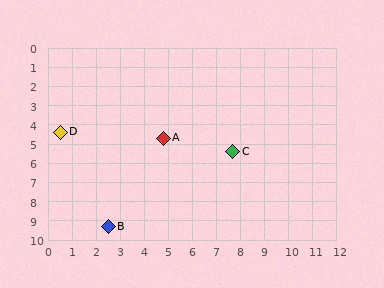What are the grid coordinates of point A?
Point A is at approximately (4.8, 4.7).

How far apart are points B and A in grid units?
Points B and A are about 5.1 grid units apart.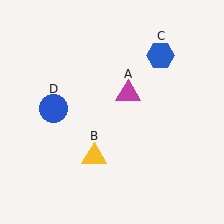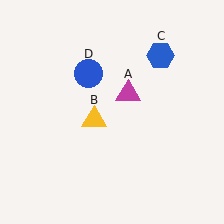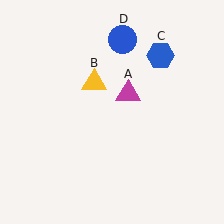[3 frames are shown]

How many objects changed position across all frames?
2 objects changed position: yellow triangle (object B), blue circle (object D).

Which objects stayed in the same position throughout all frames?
Magenta triangle (object A) and blue hexagon (object C) remained stationary.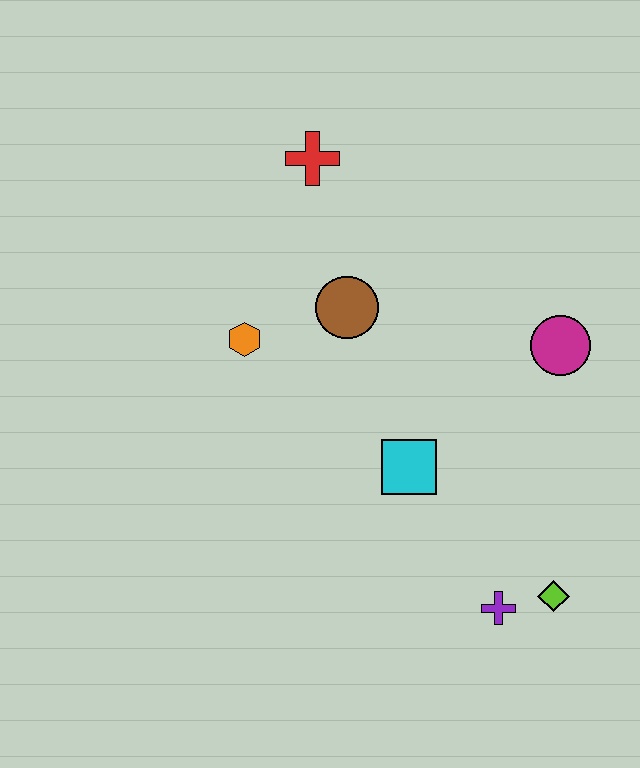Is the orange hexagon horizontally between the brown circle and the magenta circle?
No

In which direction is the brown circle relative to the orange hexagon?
The brown circle is to the right of the orange hexagon.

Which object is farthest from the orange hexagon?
The lime diamond is farthest from the orange hexagon.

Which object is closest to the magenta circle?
The cyan square is closest to the magenta circle.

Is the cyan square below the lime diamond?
No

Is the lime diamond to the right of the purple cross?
Yes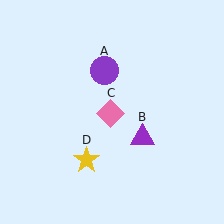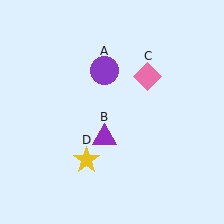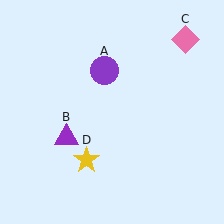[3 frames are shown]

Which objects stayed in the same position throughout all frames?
Purple circle (object A) and yellow star (object D) remained stationary.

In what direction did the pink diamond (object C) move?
The pink diamond (object C) moved up and to the right.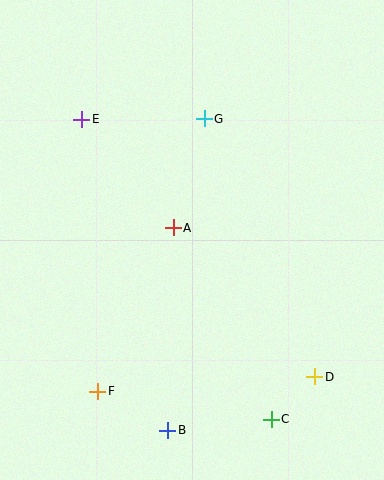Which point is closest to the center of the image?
Point A at (173, 228) is closest to the center.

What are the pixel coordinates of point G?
Point G is at (204, 119).